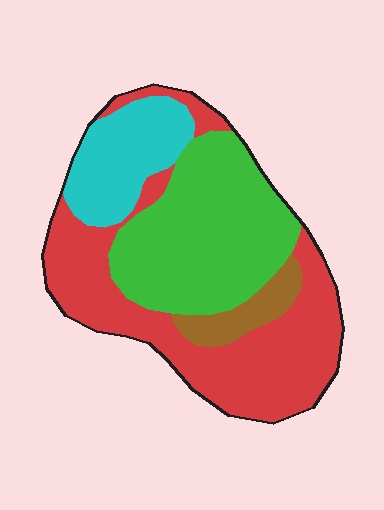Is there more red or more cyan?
Red.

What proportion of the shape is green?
Green covers 35% of the shape.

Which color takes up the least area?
Brown, at roughly 5%.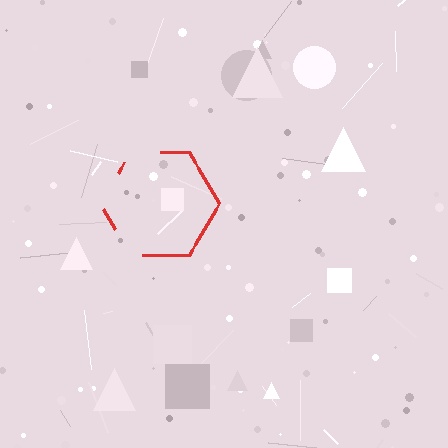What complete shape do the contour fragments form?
The contour fragments form a hexagon.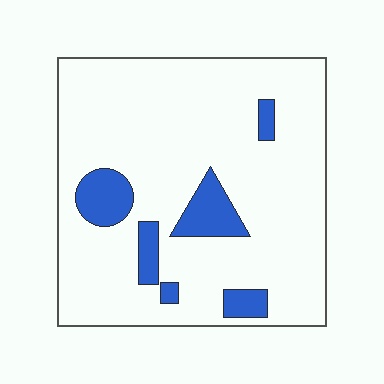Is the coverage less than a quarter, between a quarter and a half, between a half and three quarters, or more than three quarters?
Less than a quarter.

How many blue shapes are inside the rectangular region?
6.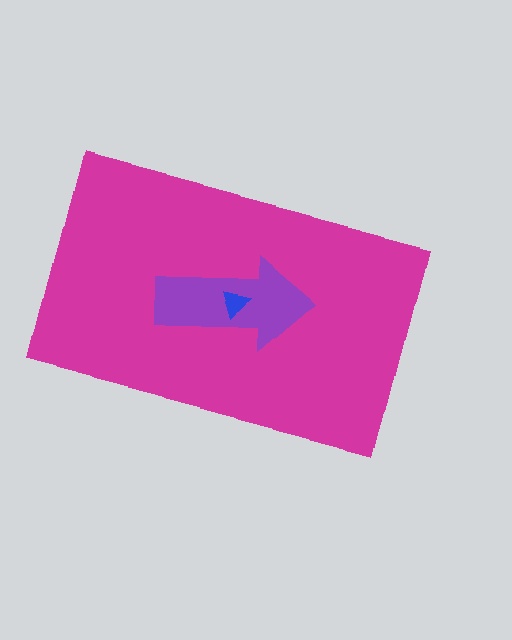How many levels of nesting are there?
3.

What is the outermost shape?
The magenta rectangle.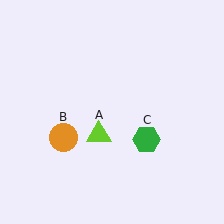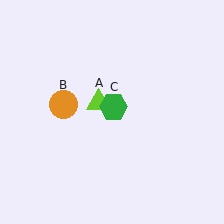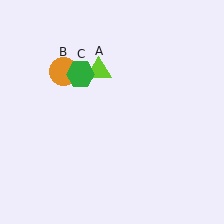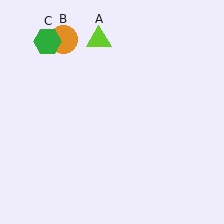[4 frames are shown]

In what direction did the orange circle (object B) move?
The orange circle (object B) moved up.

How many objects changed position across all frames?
3 objects changed position: lime triangle (object A), orange circle (object B), green hexagon (object C).